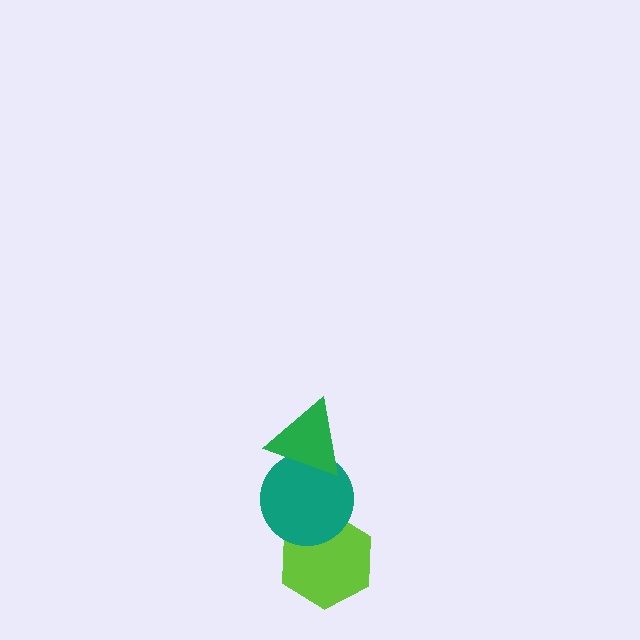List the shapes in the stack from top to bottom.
From top to bottom: the green triangle, the teal circle, the lime hexagon.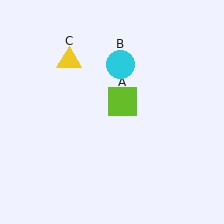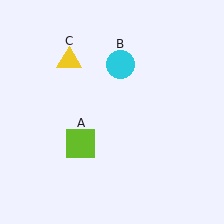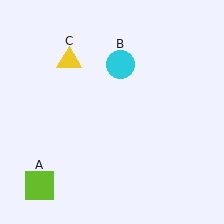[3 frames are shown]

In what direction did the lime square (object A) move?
The lime square (object A) moved down and to the left.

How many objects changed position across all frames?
1 object changed position: lime square (object A).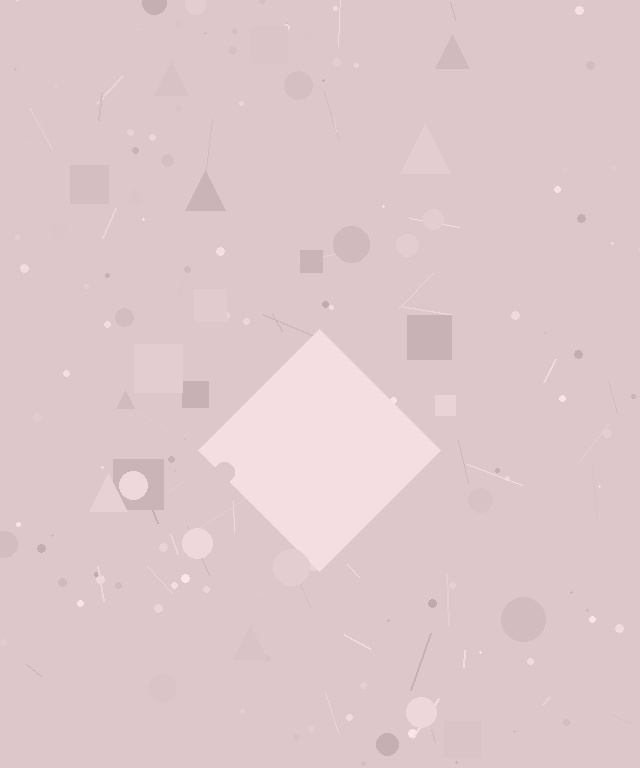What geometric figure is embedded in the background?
A diamond is embedded in the background.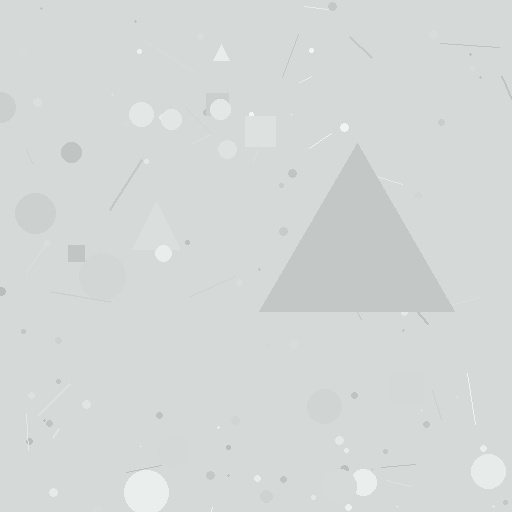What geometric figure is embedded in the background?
A triangle is embedded in the background.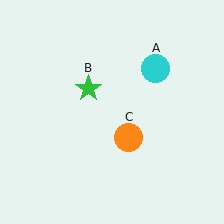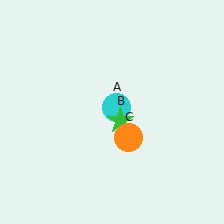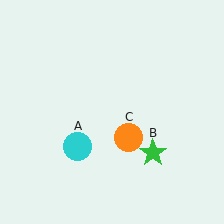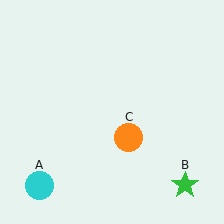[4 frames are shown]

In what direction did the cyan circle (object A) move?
The cyan circle (object A) moved down and to the left.